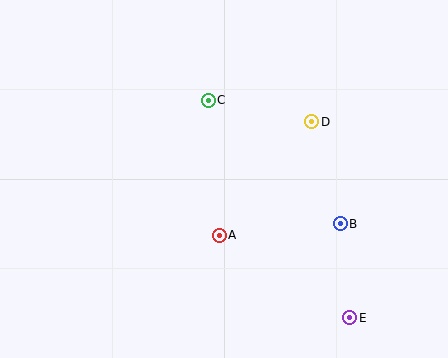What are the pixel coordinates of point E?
Point E is at (350, 318).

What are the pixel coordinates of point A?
Point A is at (219, 235).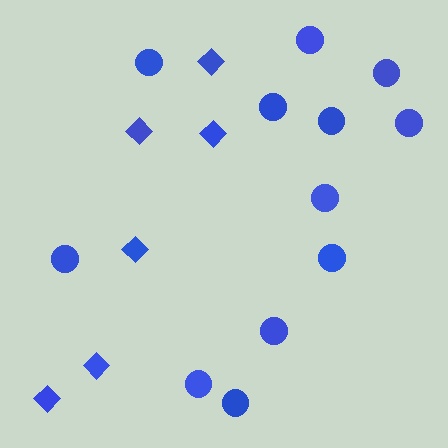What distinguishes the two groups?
There are 2 groups: one group of diamonds (6) and one group of circles (12).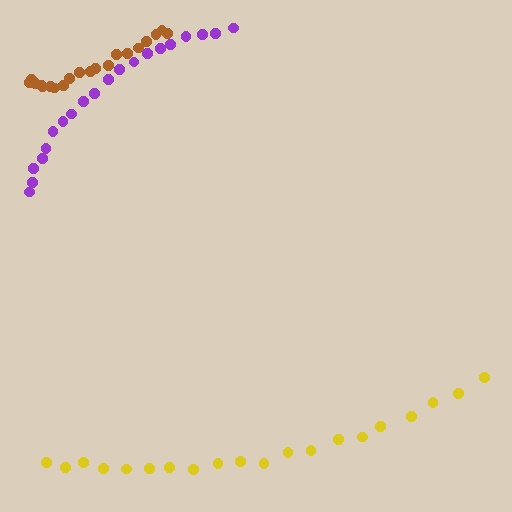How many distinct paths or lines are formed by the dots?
There are 3 distinct paths.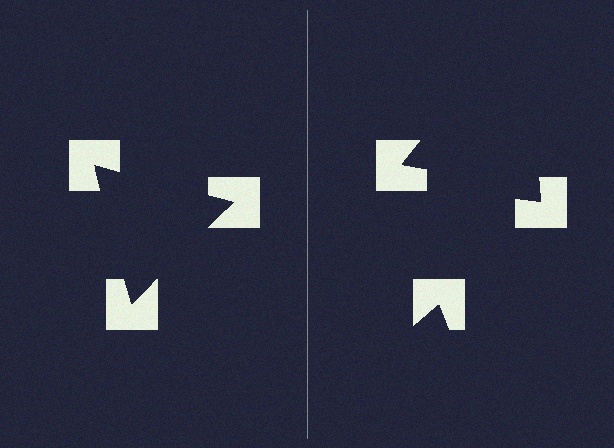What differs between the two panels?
The notched squares are positioned identically on both sides; only the wedge orientations differ. On the left they align to a triangle; on the right they are misaligned.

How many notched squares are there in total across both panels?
6 — 3 on each side.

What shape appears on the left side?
An illusory triangle.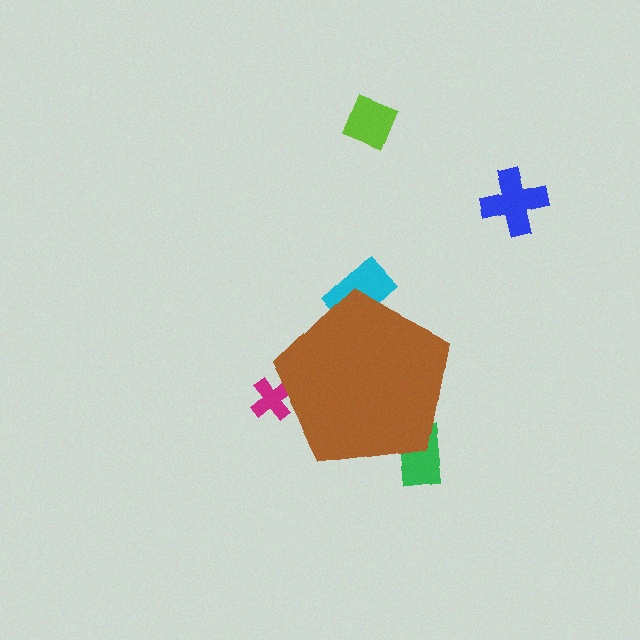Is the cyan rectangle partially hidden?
Yes, the cyan rectangle is partially hidden behind the brown pentagon.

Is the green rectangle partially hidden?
Yes, the green rectangle is partially hidden behind the brown pentagon.